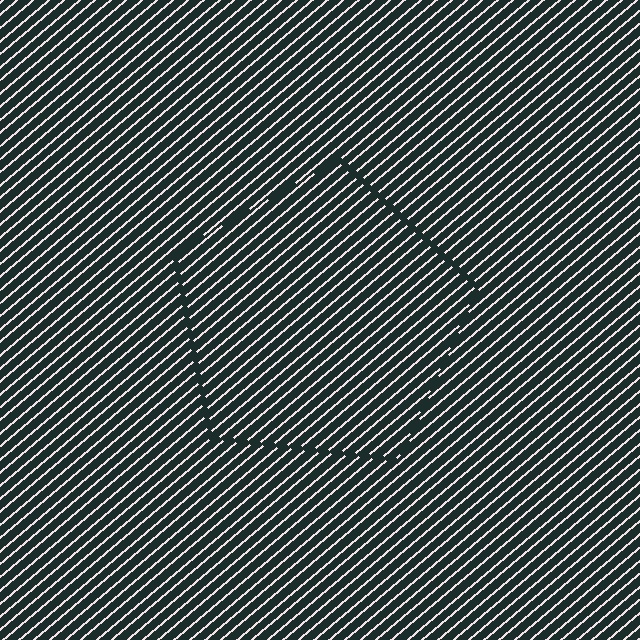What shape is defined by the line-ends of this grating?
An illusory pentagon. The interior of the shape contains the same grating, shifted by half a period — the contour is defined by the phase discontinuity where line-ends from the inner and outer gratings abut.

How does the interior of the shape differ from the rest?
The interior of the shape contains the same grating, shifted by half a period — the contour is defined by the phase discontinuity where line-ends from the inner and outer gratings abut.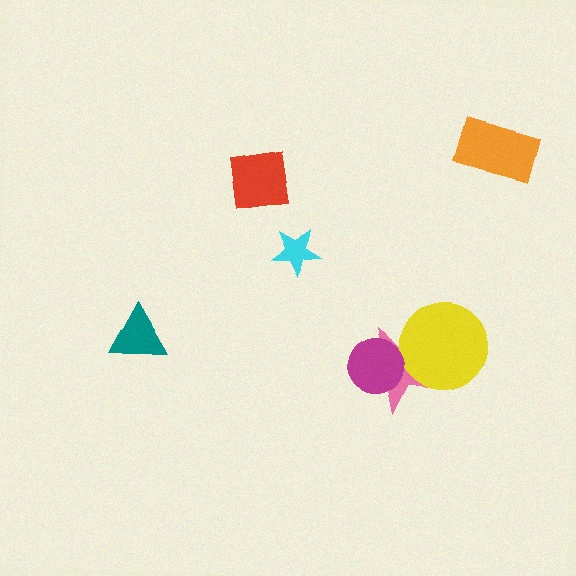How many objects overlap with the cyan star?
0 objects overlap with the cyan star.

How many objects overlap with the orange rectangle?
0 objects overlap with the orange rectangle.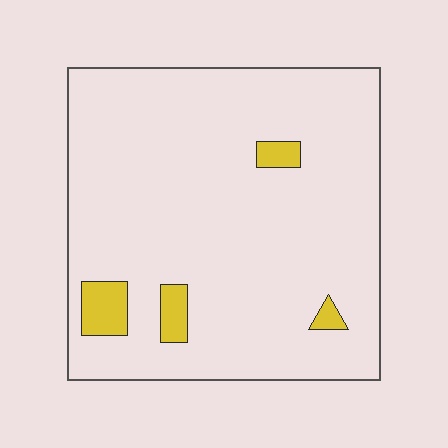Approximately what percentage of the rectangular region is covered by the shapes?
Approximately 5%.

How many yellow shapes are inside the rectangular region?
4.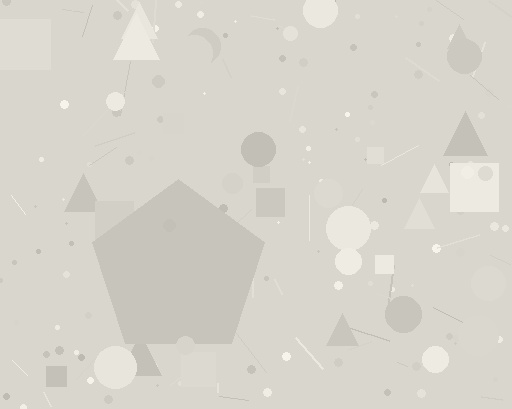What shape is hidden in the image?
A pentagon is hidden in the image.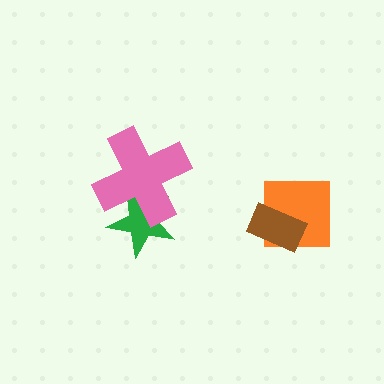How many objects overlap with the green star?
1 object overlaps with the green star.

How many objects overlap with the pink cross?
1 object overlaps with the pink cross.